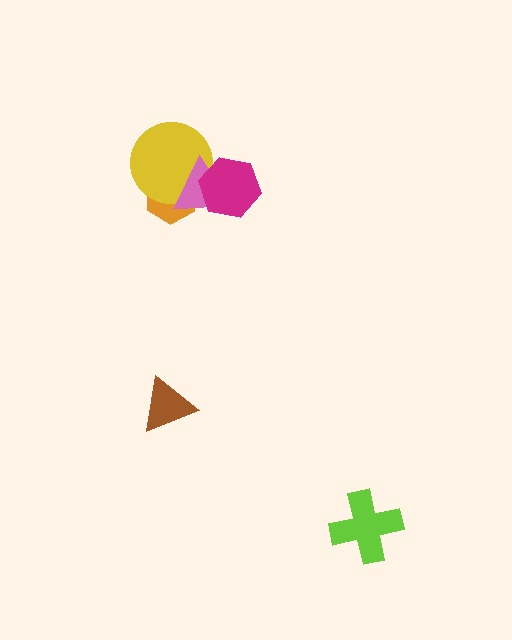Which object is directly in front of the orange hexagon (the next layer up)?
The yellow circle is directly in front of the orange hexagon.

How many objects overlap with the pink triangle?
3 objects overlap with the pink triangle.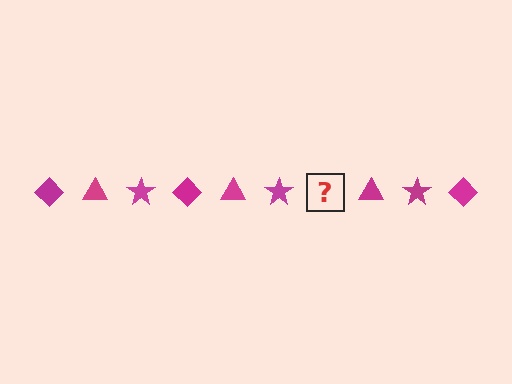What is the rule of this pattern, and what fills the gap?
The rule is that the pattern cycles through diamond, triangle, star shapes in magenta. The gap should be filled with a magenta diamond.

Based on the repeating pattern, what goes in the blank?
The blank should be a magenta diamond.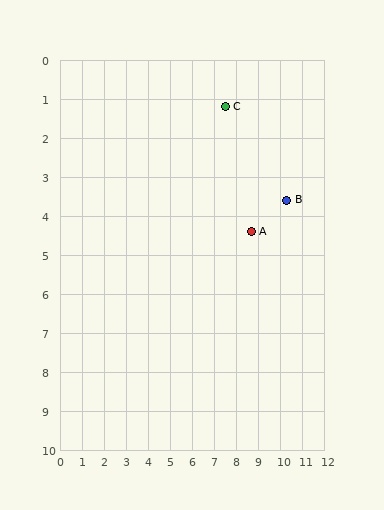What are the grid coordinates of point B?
Point B is at approximately (10.3, 3.6).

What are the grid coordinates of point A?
Point A is at approximately (8.7, 4.4).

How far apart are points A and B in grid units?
Points A and B are about 1.8 grid units apart.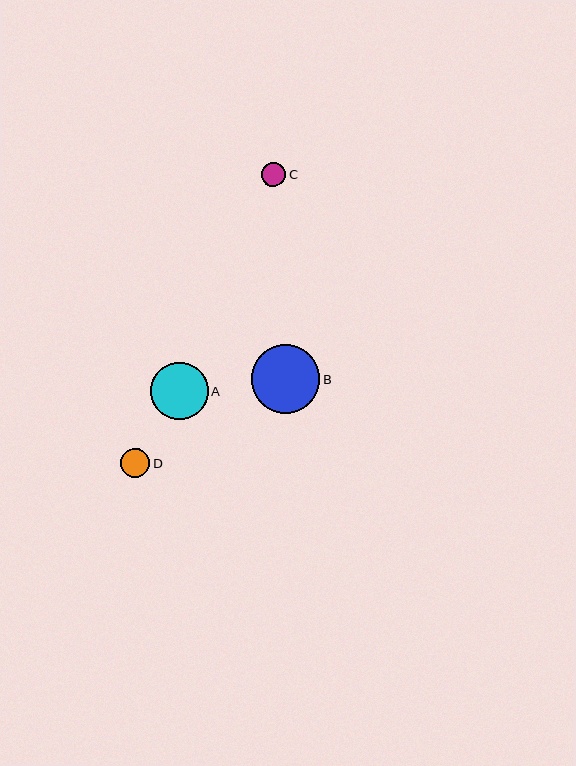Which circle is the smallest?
Circle C is the smallest with a size of approximately 25 pixels.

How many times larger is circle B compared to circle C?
Circle B is approximately 2.8 times the size of circle C.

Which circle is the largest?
Circle B is the largest with a size of approximately 69 pixels.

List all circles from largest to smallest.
From largest to smallest: B, A, D, C.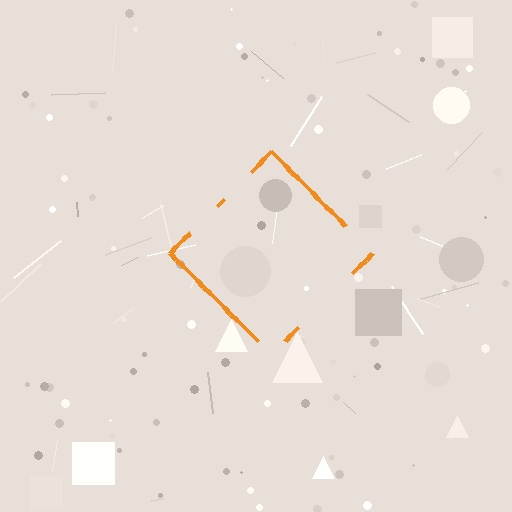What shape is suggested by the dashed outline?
The dashed outline suggests a diamond.